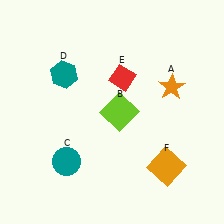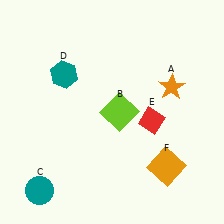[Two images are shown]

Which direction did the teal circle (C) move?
The teal circle (C) moved down.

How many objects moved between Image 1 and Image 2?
2 objects moved between the two images.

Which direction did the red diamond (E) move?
The red diamond (E) moved down.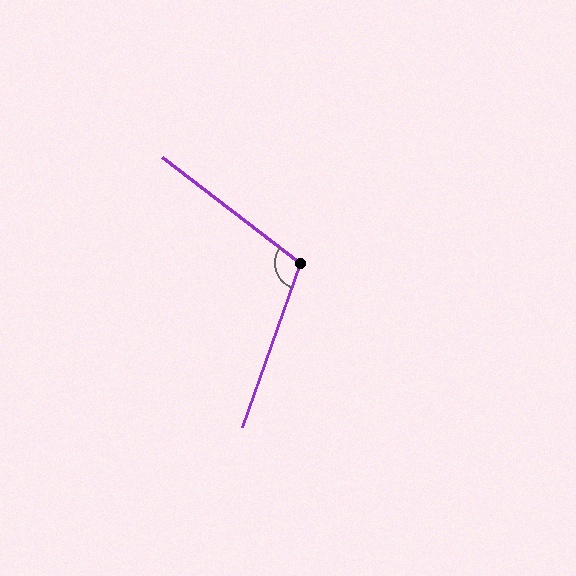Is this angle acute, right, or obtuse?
It is obtuse.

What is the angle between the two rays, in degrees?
Approximately 108 degrees.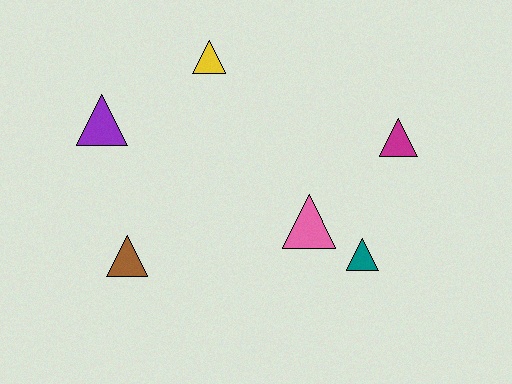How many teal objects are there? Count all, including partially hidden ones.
There is 1 teal object.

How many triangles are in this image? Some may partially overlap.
There are 6 triangles.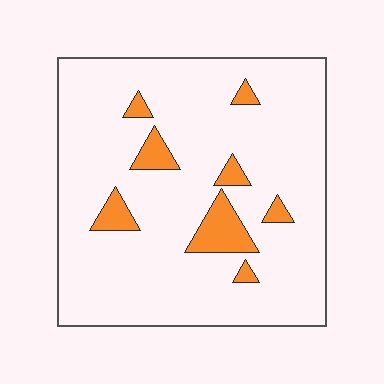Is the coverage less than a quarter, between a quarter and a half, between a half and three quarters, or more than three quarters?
Less than a quarter.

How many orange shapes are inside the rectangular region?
8.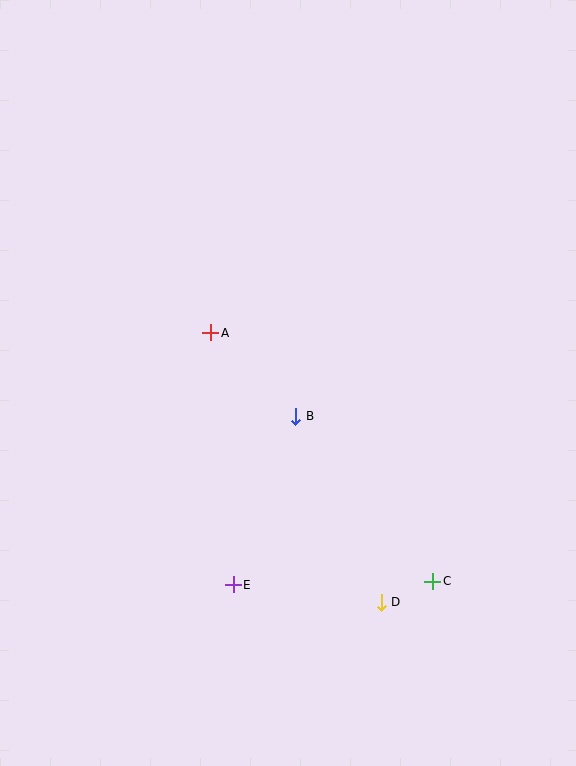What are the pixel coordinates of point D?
Point D is at (381, 602).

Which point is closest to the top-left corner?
Point A is closest to the top-left corner.